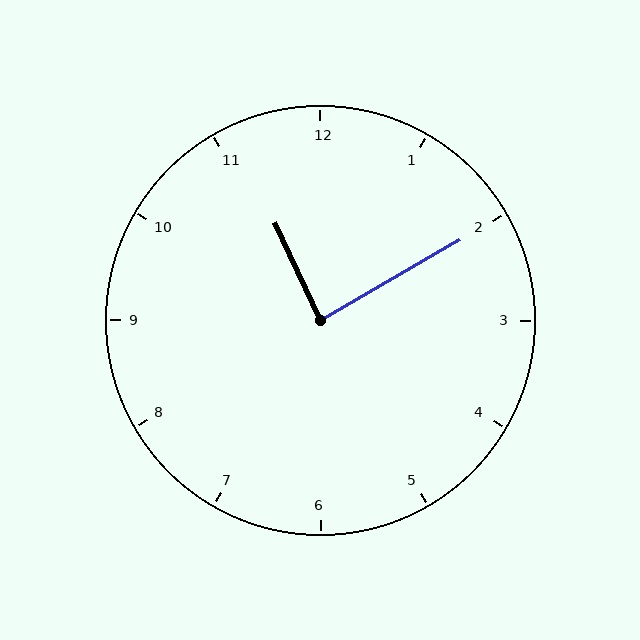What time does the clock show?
11:10.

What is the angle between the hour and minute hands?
Approximately 85 degrees.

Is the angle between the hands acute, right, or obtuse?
It is right.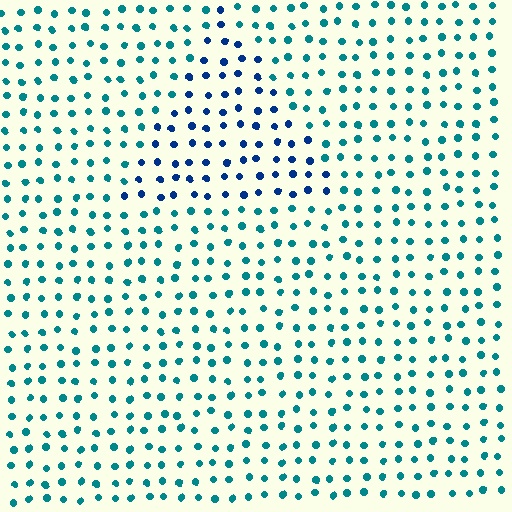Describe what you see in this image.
The image is filled with small teal elements in a uniform arrangement. A triangle-shaped region is visible where the elements are tinted to a slightly different hue, forming a subtle color boundary.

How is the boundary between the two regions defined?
The boundary is defined purely by a slight shift in hue (about 37 degrees). Spacing, size, and orientation are identical on both sides.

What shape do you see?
I see a triangle.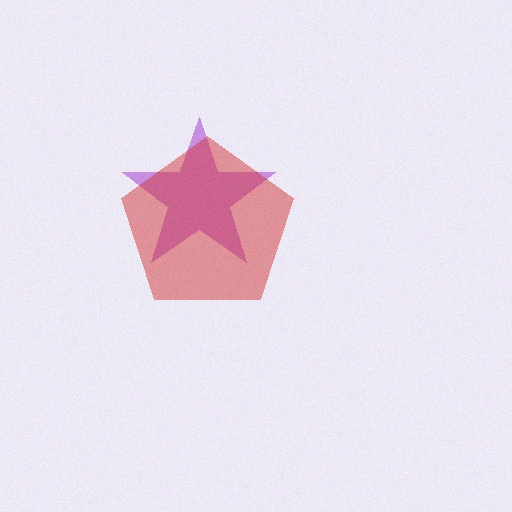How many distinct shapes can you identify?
There are 2 distinct shapes: a purple star, a red pentagon.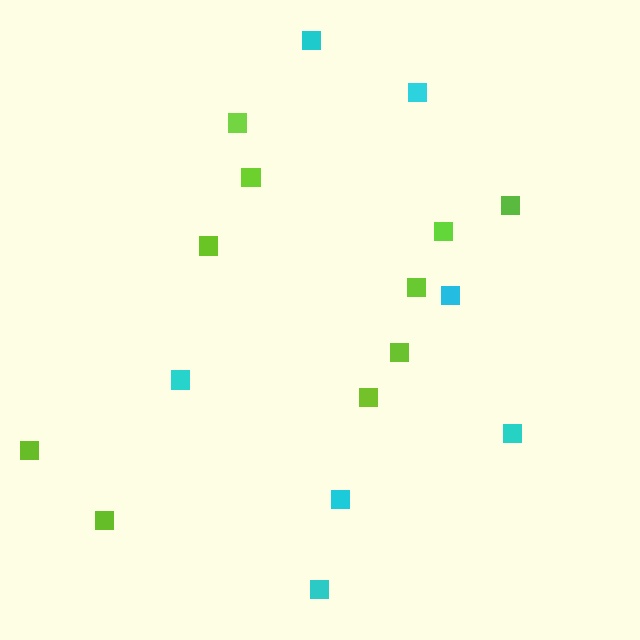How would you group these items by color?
There are 2 groups: one group of cyan squares (7) and one group of lime squares (10).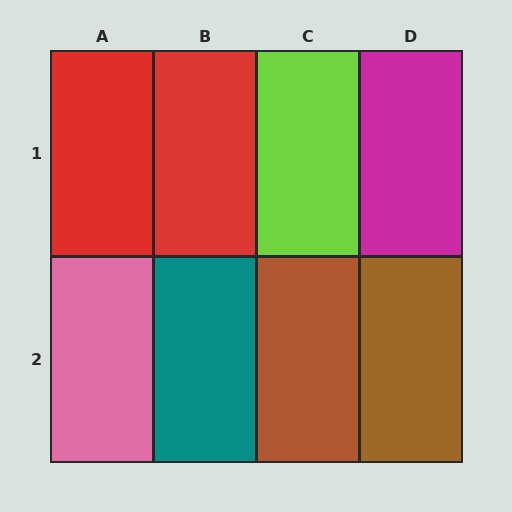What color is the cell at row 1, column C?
Lime.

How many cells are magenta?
1 cell is magenta.